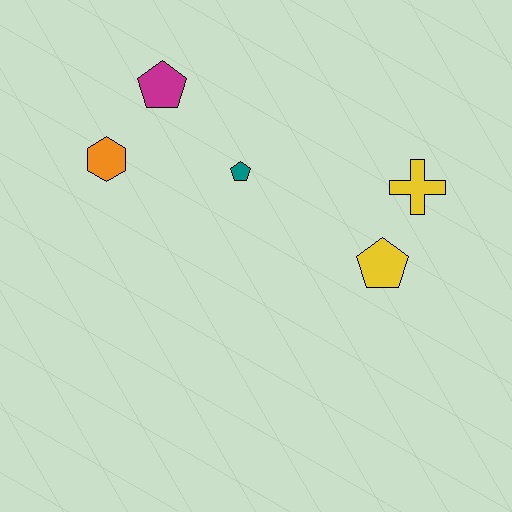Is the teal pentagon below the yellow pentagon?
No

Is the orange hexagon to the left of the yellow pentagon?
Yes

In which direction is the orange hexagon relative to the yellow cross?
The orange hexagon is to the left of the yellow cross.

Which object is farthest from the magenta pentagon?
The yellow pentagon is farthest from the magenta pentagon.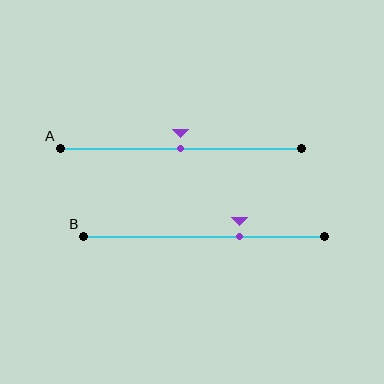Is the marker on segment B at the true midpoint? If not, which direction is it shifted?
No, the marker on segment B is shifted to the right by about 15% of the segment length.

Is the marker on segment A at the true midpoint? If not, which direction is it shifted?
Yes, the marker on segment A is at the true midpoint.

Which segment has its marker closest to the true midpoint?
Segment A has its marker closest to the true midpoint.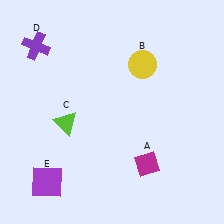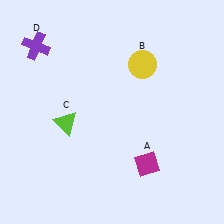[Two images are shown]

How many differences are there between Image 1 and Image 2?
There is 1 difference between the two images.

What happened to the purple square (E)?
The purple square (E) was removed in Image 2. It was in the bottom-left area of Image 1.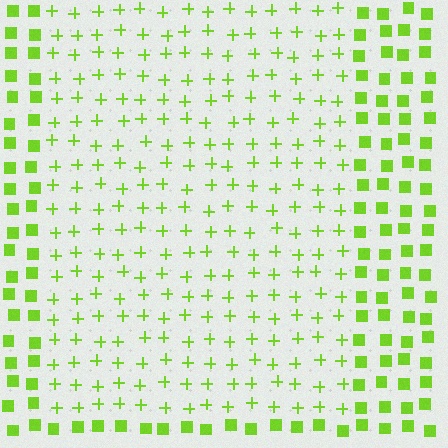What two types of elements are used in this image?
The image uses plus signs inside the rectangle region and squares outside it.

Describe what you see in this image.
The image is filled with small lime elements arranged in a uniform grid. A rectangle-shaped region contains plus signs, while the surrounding area contains squares. The boundary is defined purely by the change in element shape.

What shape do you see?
I see a rectangle.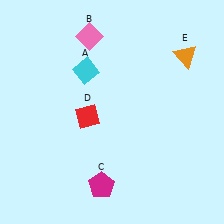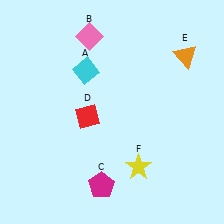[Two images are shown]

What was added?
A yellow star (F) was added in Image 2.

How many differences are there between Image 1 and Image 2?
There is 1 difference between the two images.